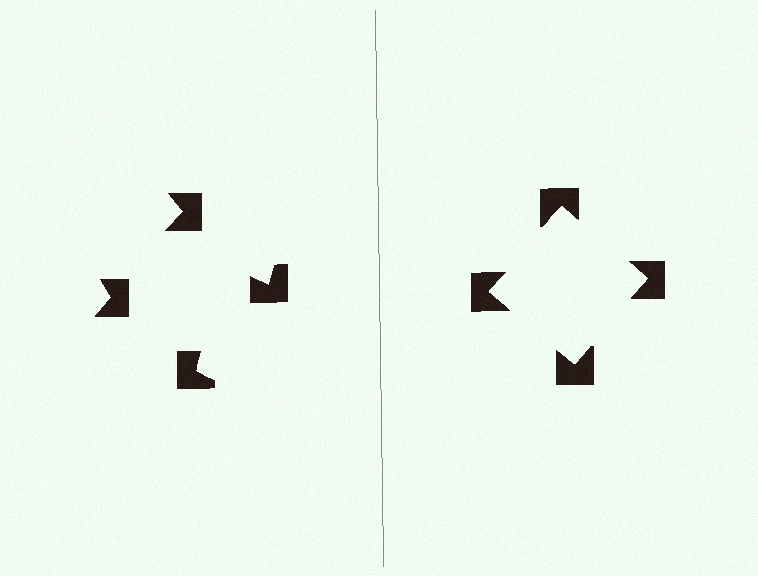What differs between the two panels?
The notched squares are positioned identically on both sides; only the wedge orientations differ. On the right they align to a square; on the left they are misaligned.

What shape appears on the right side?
An illusory square.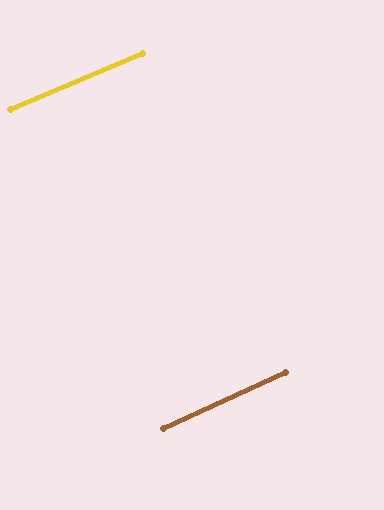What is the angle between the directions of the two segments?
Approximately 1 degree.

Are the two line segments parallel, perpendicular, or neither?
Parallel — their directions differ by only 1.5°.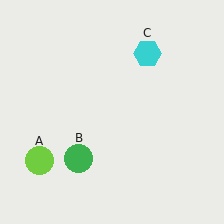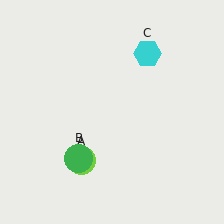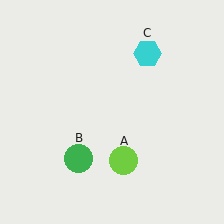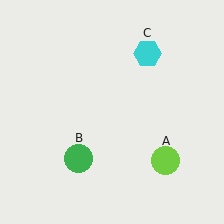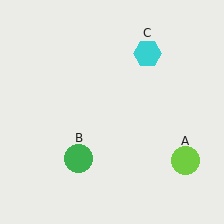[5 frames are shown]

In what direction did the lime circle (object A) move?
The lime circle (object A) moved right.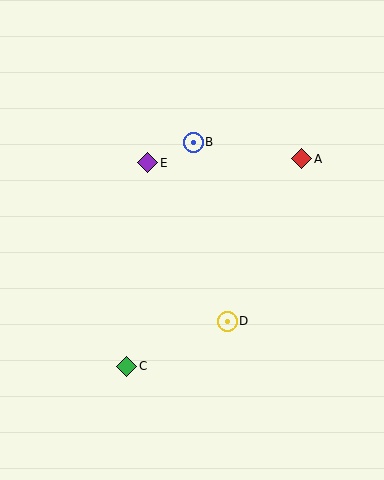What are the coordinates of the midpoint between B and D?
The midpoint between B and D is at (210, 232).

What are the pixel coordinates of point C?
Point C is at (127, 366).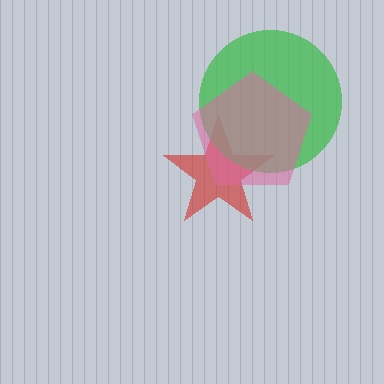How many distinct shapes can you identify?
There are 3 distinct shapes: a red star, a green circle, a pink pentagon.